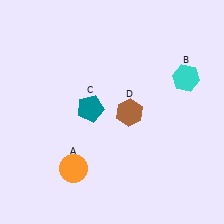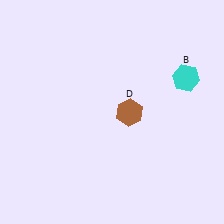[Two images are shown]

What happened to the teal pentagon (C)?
The teal pentagon (C) was removed in Image 2. It was in the top-left area of Image 1.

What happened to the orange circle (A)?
The orange circle (A) was removed in Image 2. It was in the bottom-left area of Image 1.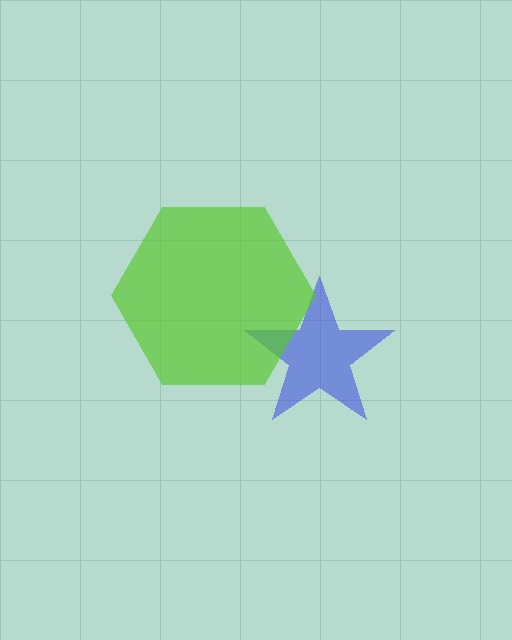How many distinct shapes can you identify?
There are 2 distinct shapes: a blue star, a lime hexagon.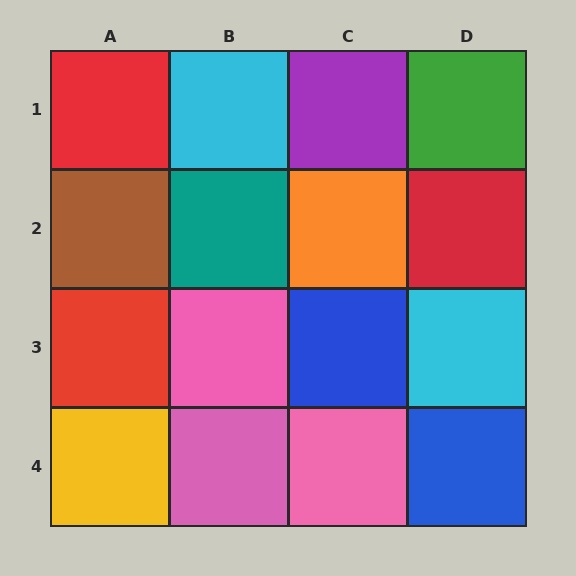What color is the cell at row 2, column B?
Teal.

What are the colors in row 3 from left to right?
Red, pink, blue, cyan.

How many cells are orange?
1 cell is orange.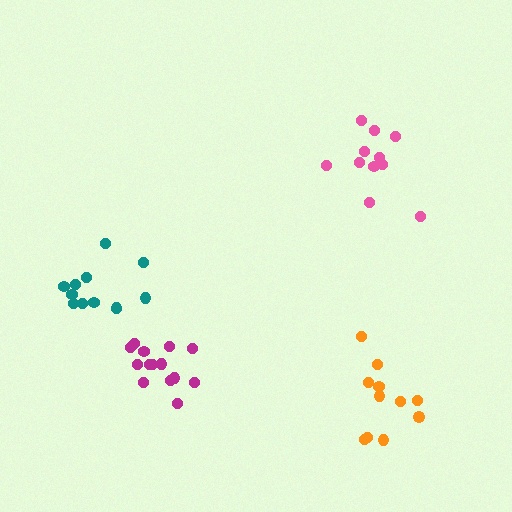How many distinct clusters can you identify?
There are 4 distinct clusters.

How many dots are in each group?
Group 1: 11 dots, Group 2: 11 dots, Group 3: 14 dots, Group 4: 12 dots (48 total).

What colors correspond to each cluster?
The clusters are colored: pink, orange, magenta, teal.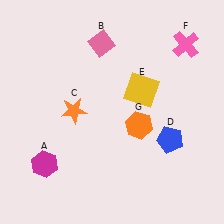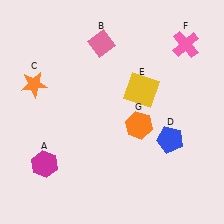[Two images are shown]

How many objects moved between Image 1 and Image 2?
1 object moved between the two images.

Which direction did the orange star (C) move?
The orange star (C) moved left.